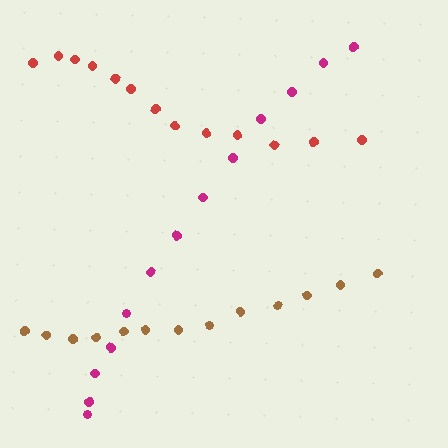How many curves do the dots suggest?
There are 3 distinct paths.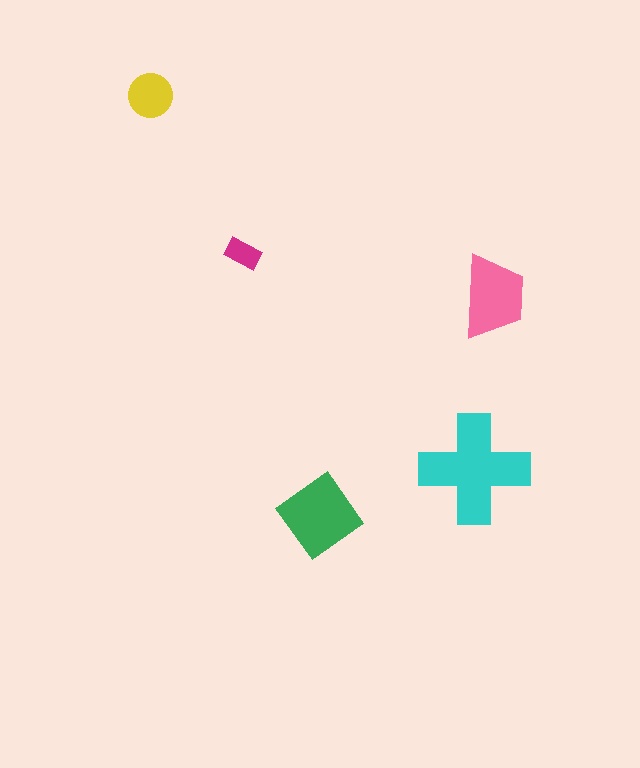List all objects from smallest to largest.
The magenta rectangle, the yellow circle, the pink trapezoid, the green diamond, the cyan cross.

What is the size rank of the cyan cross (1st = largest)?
1st.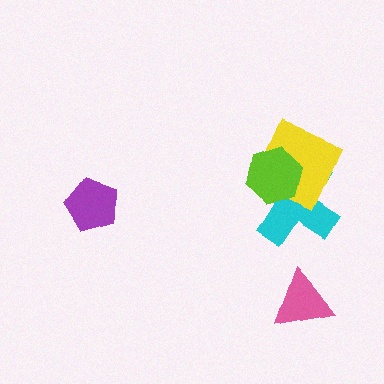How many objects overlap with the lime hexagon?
2 objects overlap with the lime hexagon.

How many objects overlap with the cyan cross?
2 objects overlap with the cyan cross.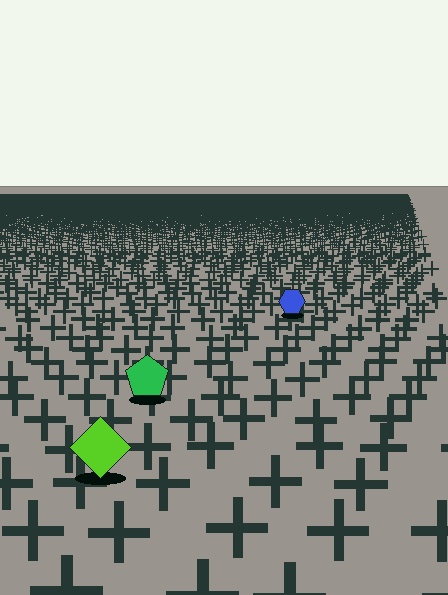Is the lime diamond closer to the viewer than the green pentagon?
Yes. The lime diamond is closer — you can tell from the texture gradient: the ground texture is coarser near it.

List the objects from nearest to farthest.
From nearest to farthest: the lime diamond, the green pentagon, the blue hexagon.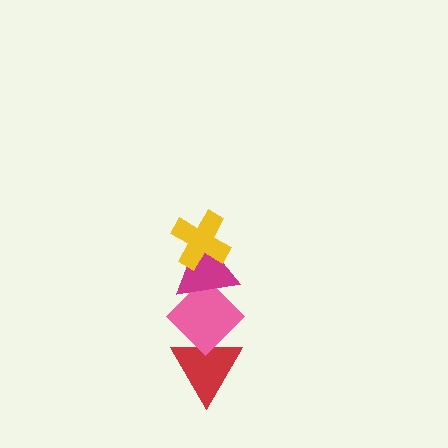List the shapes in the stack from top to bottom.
From top to bottom: the yellow cross, the magenta triangle, the pink diamond, the red triangle.